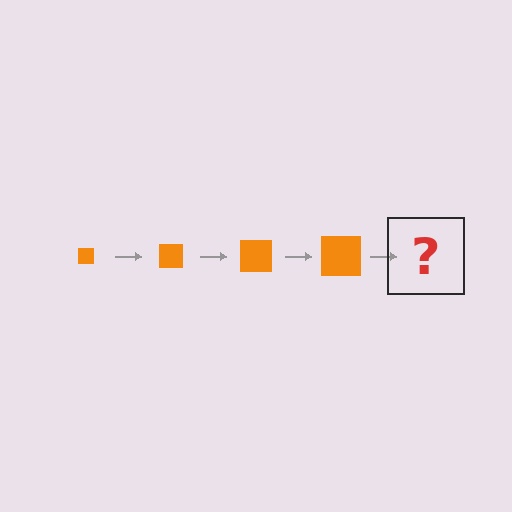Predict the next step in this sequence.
The next step is an orange square, larger than the previous one.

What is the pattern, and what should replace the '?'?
The pattern is that the square gets progressively larger each step. The '?' should be an orange square, larger than the previous one.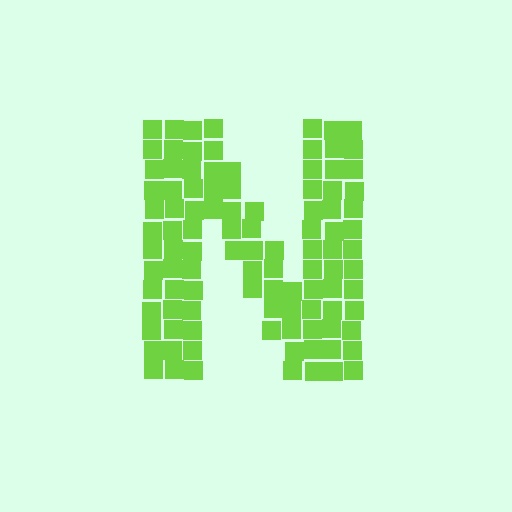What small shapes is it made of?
It is made of small squares.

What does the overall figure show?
The overall figure shows the letter N.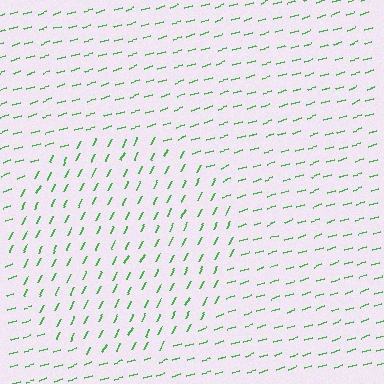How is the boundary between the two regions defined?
The boundary is defined purely by a change in line orientation (approximately 45 degrees difference). All lines are the same color and thickness.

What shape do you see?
I see a circle.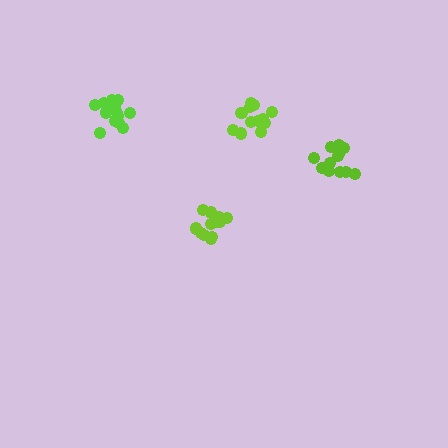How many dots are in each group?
Group 1: 13 dots, Group 2: 12 dots, Group 3: 12 dots, Group 4: 12 dots (49 total).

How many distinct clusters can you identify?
There are 4 distinct clusters.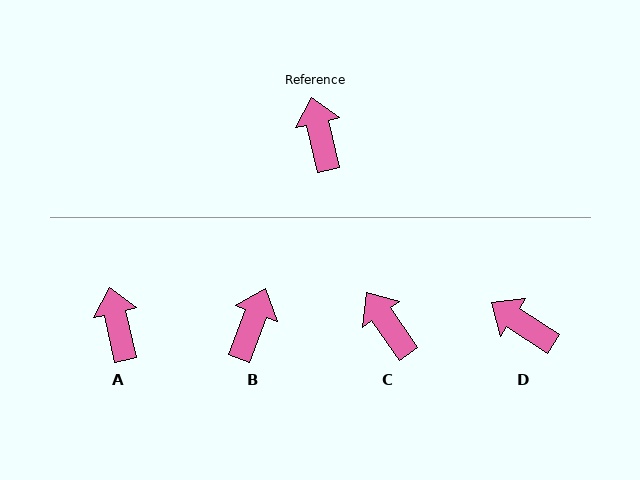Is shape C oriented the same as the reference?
No, it is off by about 22 degrees.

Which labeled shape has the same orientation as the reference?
A.